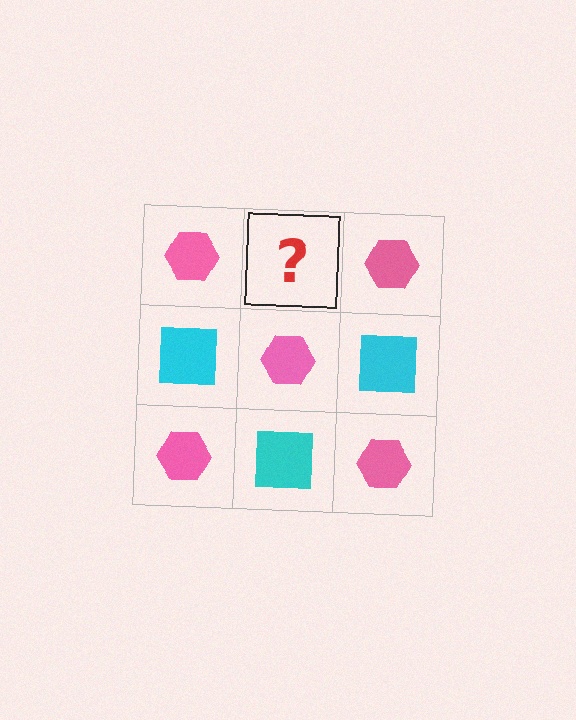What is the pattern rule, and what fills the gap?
The rule is that it alternates pink hexagon and cyan square in a checkerboard pattern. The gap should be filled with a cyan square.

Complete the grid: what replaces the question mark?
The question mark should be replaced with a cyan square.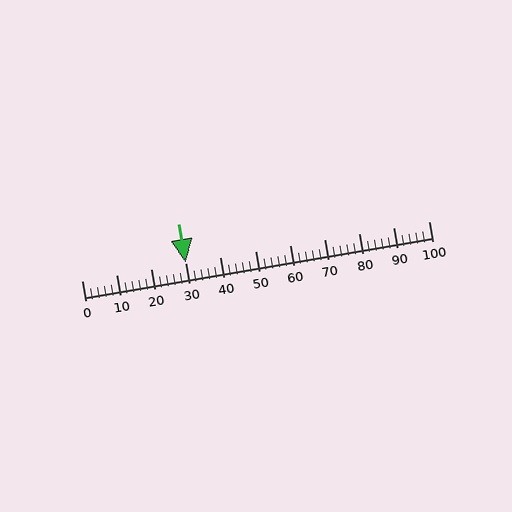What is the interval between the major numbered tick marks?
The major tick marks are spaced 10 units apart.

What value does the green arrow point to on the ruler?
The green arrow points to approximately 30.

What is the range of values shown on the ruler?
The ruler shows values from 0 to 100.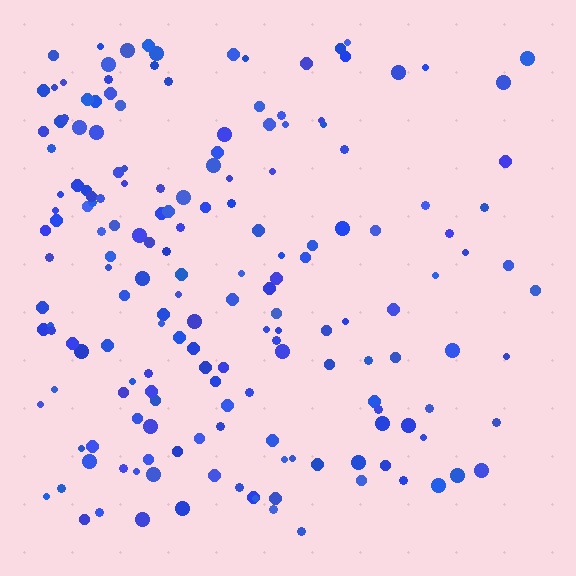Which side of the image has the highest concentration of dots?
The left.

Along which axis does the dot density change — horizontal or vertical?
Horizontal.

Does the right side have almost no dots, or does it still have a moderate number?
Still a moderate number, just noticeably fewer than the left.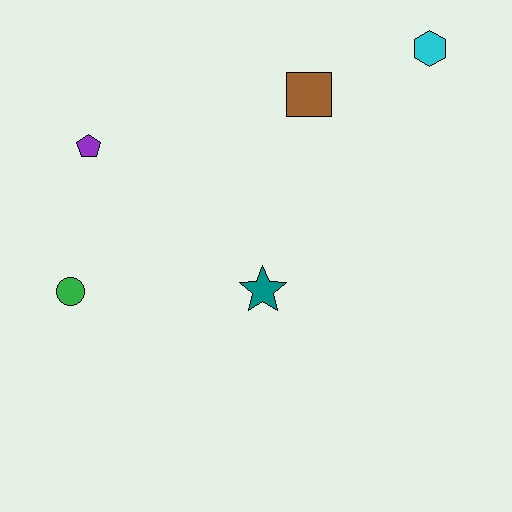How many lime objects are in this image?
There are no lime objects.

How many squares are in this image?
There is 1 square.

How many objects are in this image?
There are 5 objects.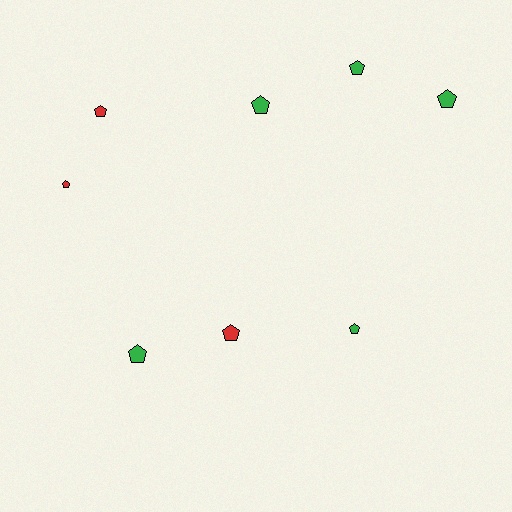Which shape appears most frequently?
Pentagon, with 8 objects.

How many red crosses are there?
There are no red crosses.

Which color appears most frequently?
Green, with 5 objects.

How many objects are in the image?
There are 8 objects.